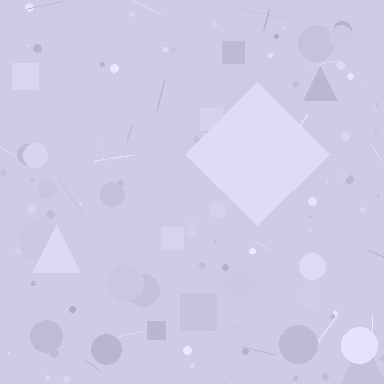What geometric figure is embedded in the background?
A diamond is embedded in the background.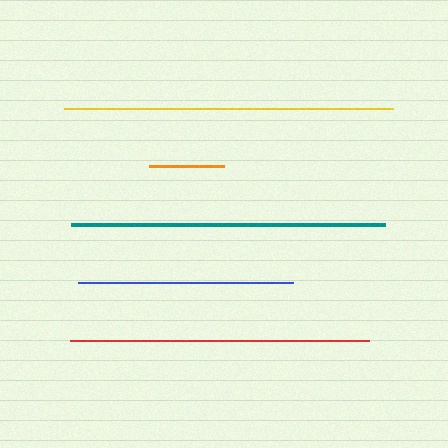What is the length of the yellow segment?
The yellow segment is approximately 329 pixels long.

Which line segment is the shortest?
The orange line is the shortest at approximately 75 pixels.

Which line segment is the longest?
The yellow line is the longest at approximately 329 pixels.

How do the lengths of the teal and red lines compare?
The teal and red lines are approximately the same length.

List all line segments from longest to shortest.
From longest to shortest: yellow, teal, red, blue, orange.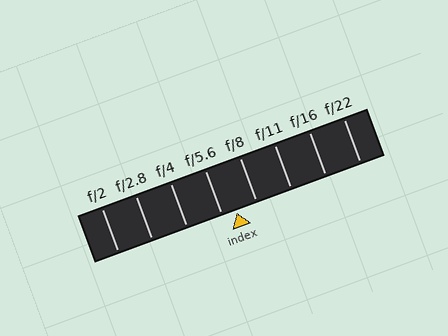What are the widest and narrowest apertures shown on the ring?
The widest aperture shown is f/2 and the narrowest is f/22.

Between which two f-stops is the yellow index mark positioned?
The index mark is between f/5.6 and f/8.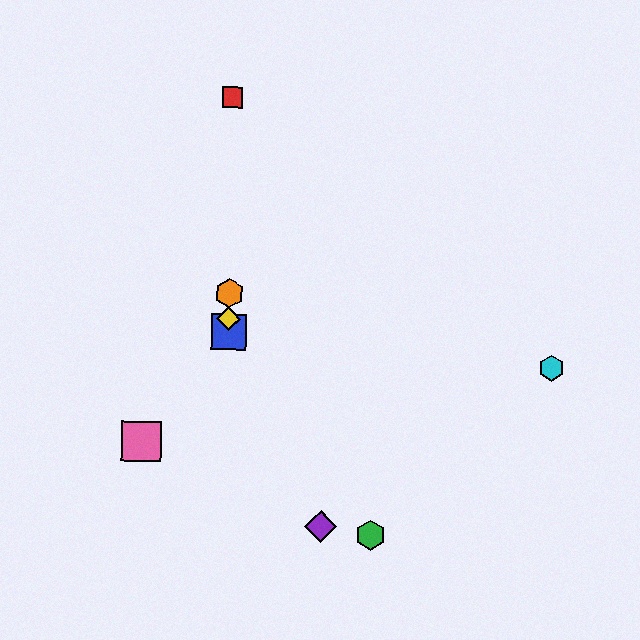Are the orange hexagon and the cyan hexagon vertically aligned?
No, the orange hexagon is at x≈229 and the cyan hexagon is at x≈552.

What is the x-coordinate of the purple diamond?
The purple diamond is at x≈321.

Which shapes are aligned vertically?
The red square, the blue square, the yellow diamond, the orange hexagon are aligned vertically.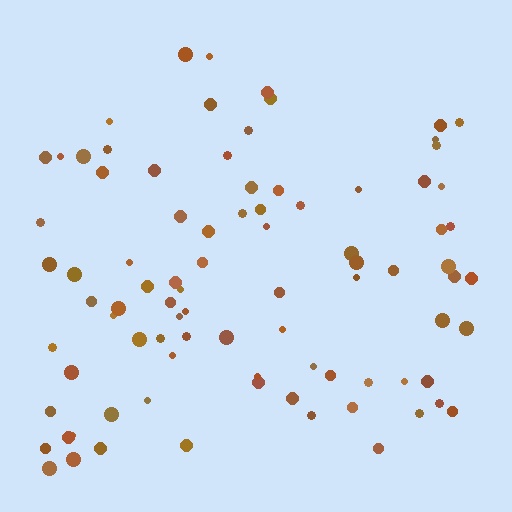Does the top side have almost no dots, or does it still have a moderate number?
Still a moderate number, just noticeably fewer than the bottom.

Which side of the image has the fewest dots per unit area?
The top.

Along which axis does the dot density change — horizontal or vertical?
Vertical.